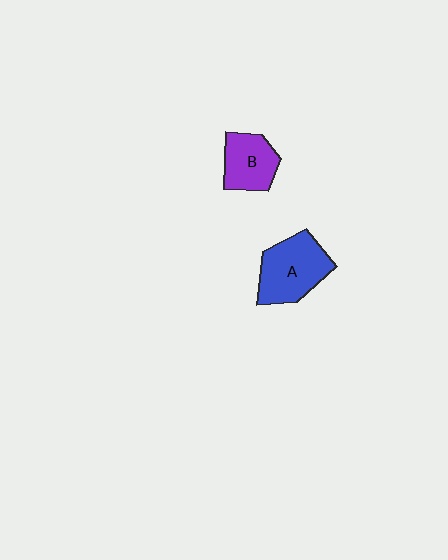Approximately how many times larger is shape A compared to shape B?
Approximately 1.4 times.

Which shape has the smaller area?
Shape B (purple).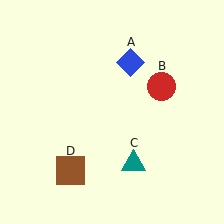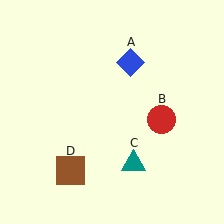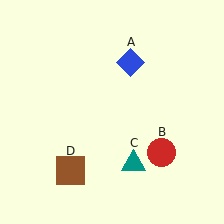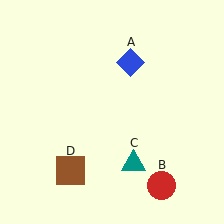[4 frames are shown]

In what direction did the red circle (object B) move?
The red circle (object B) moved down.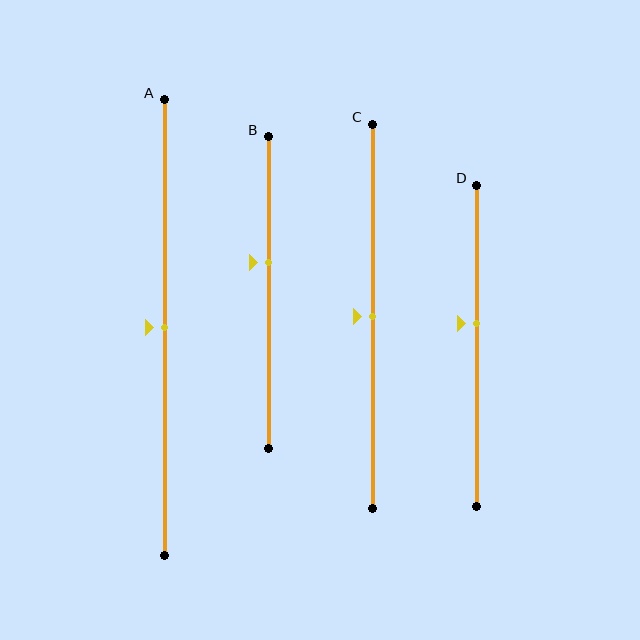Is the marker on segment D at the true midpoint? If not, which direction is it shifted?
No, the marker on segment D is shifted upward by about 7% of the segment length.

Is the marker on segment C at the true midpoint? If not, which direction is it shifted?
Yes, the marker on segment C is at the true midpoint.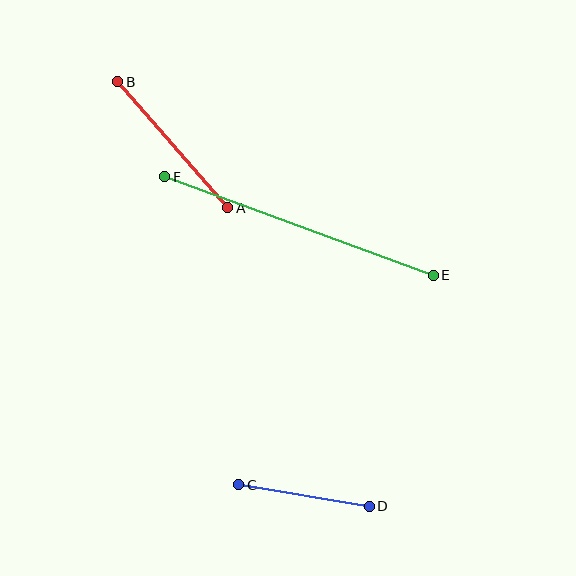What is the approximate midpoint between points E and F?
The midpoint is at approximately (299, 226) pixels.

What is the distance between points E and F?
The distance is approximately 286 pixels.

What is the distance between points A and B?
The distance is approximately 167 pixels.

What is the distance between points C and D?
The distance is approximately 132 pixels.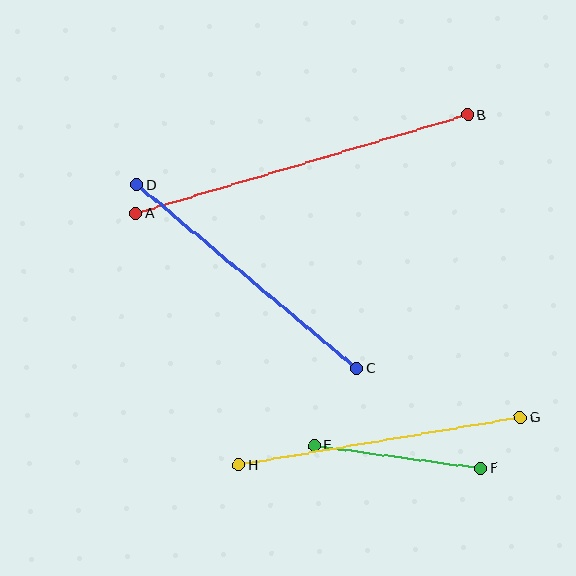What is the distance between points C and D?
The distance is approximately 286 pixels.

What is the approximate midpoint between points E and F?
The midpoint is at approximately (398, 457) pixels.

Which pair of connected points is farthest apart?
Points A and B are farthest apart.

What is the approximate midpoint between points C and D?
The midpoint is at approximately (247, 276) pixels.